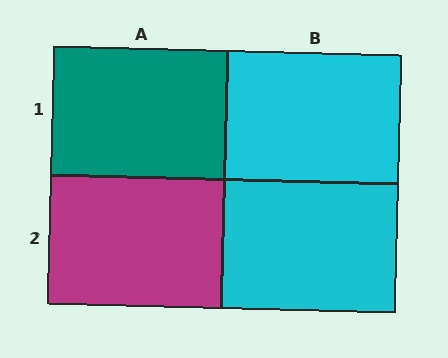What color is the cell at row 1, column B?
Cyan.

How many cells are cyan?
2 cells are cyan.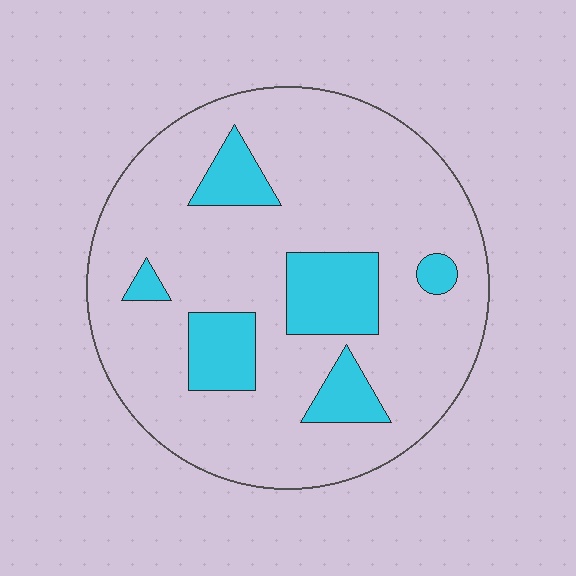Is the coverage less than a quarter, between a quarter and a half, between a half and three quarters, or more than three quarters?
Less than a quarter.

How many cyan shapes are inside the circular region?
6.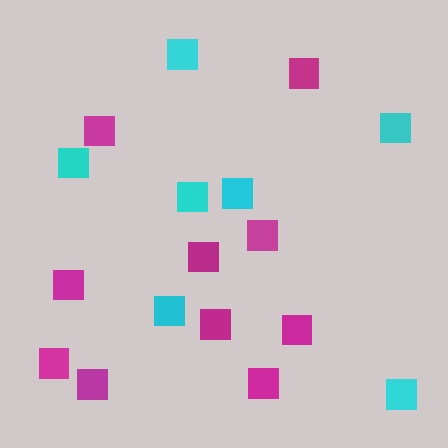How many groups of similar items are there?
There are 2 groups: one group of cyan squares (7) and one group of magenta squares (10).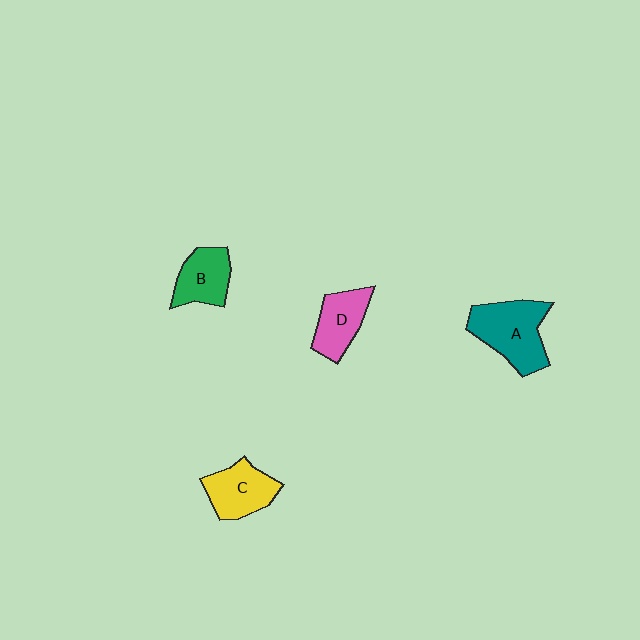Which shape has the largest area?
Shape A (teal).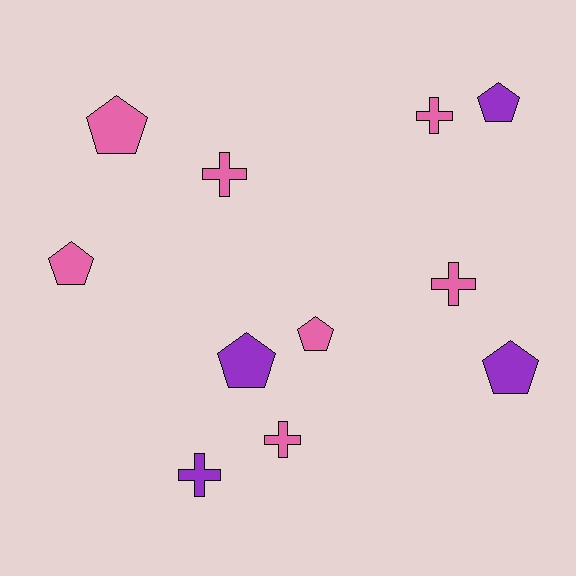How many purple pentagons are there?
There are 3 purple pentagons.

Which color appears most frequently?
Pink, with 7 objects.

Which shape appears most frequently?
Pentagon, with 6 objects.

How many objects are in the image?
There are 11 objects.